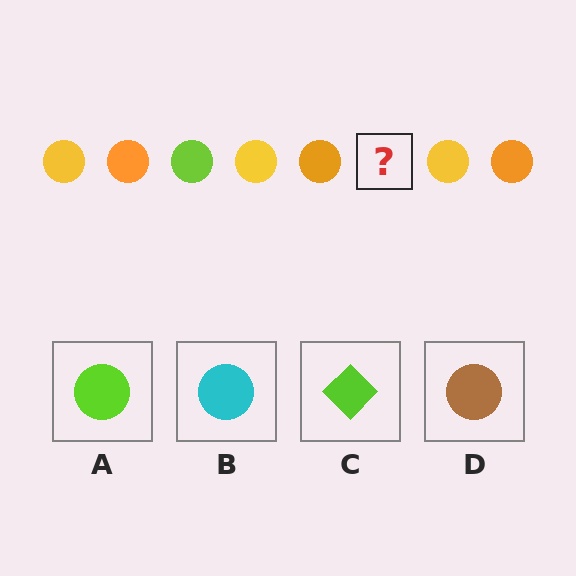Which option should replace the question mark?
Option A.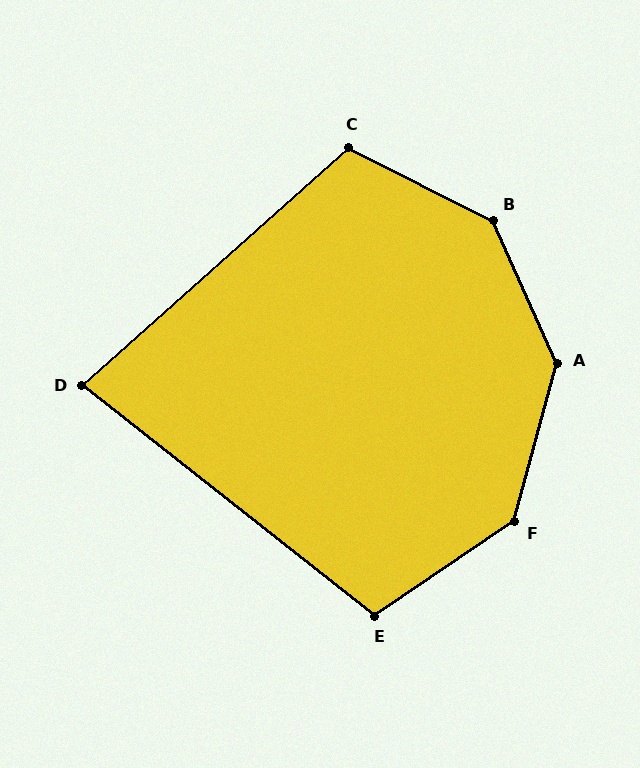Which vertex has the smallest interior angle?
D, at approximately 80 degrees.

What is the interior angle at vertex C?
Approximately 111 degrees (obtuse).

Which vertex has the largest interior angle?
B, at approximately 141 degrees.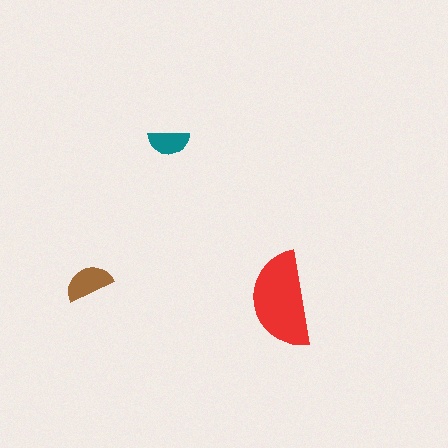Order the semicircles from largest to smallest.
the red one, the brown one, the teal one.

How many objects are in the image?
There are 3 objects in the image.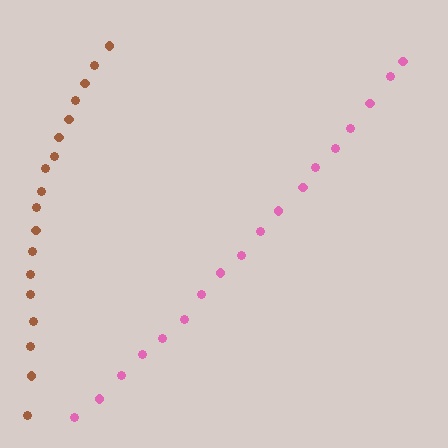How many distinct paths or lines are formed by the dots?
There are 2 distinct paths.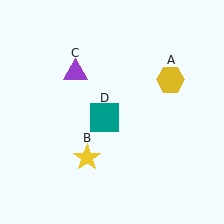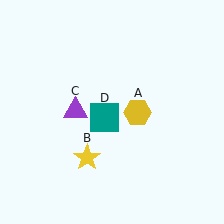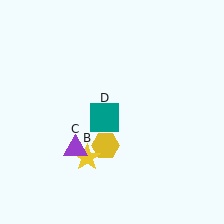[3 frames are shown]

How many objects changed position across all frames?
2 objects changed position: yellow hexagon (object A), purple triangle (object C).